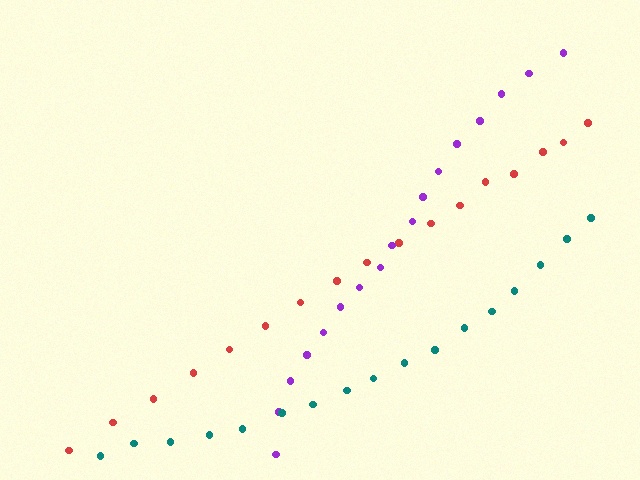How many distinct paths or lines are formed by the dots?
There are 3 distinct paths.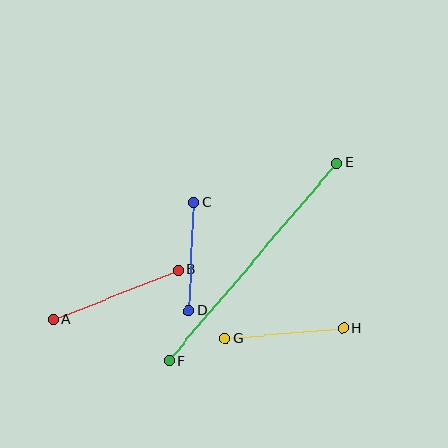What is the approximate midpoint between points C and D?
The midpoint is at approximately (191, 257) pixels.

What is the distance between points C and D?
The distance is approximately 108 pixels.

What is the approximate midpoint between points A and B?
The midpoint is at approximately (116, 295) pixels.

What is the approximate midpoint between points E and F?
The midpoint is at approximately (253, 262) pixels.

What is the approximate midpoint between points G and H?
The midpoint is at approximately (284, 333) pixels.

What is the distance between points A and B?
The distance is approximately 134 pixels.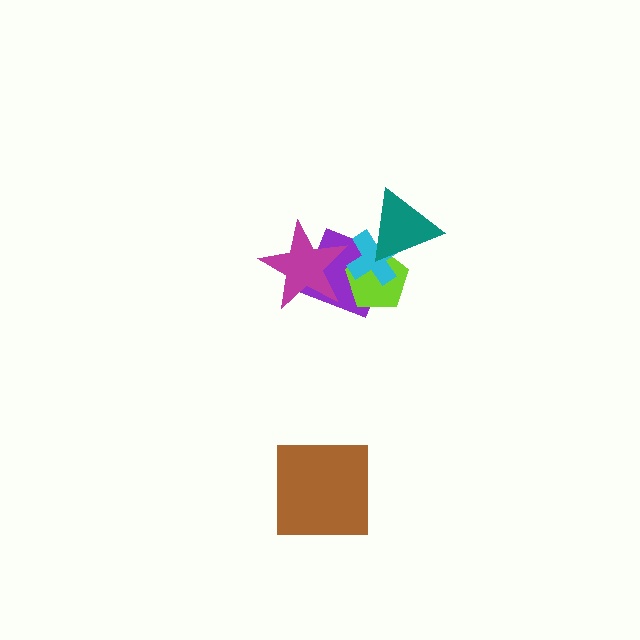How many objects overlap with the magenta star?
1 object overlaps with the magenta star.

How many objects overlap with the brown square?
0 objects overlap with the brown square.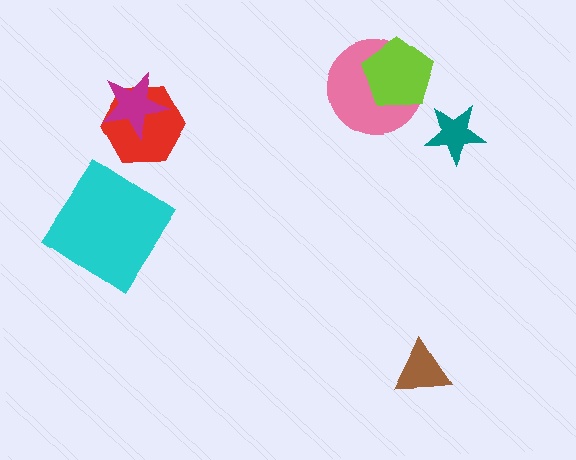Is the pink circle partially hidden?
Yes, it is partially covered by another shape.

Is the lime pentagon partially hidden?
No, no other shape covers it.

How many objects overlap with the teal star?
0 objects overlap with the teal star.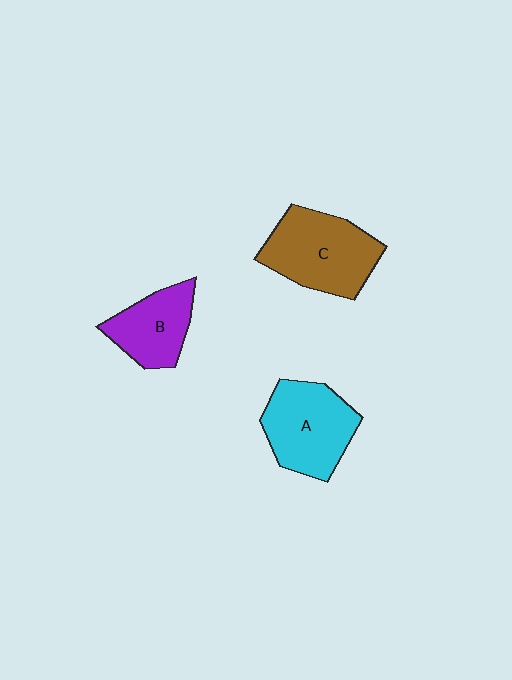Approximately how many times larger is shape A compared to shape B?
Approximately 1.4 times.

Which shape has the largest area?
Shape C (brown).